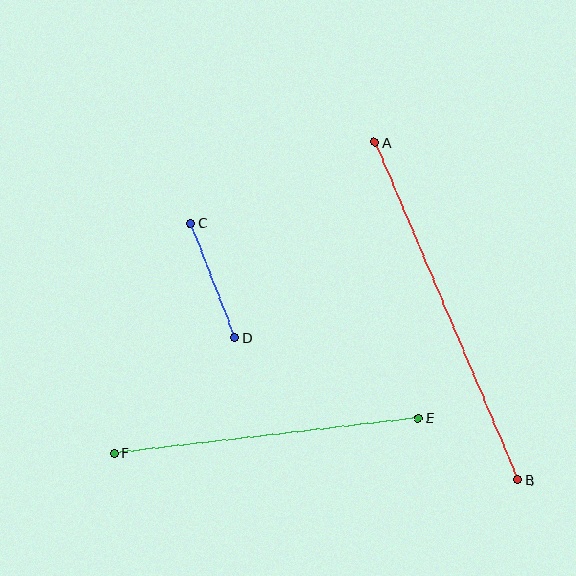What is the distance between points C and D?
The distance is approximately 123 pixels.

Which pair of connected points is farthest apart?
Points A and B are farthest apart.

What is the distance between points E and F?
The distance is approximately 306 pixels.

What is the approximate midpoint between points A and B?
The midpoint is at approximately (446, 311) pixels.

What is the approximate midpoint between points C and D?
The midpoint is at approximately (213, 280) pixels.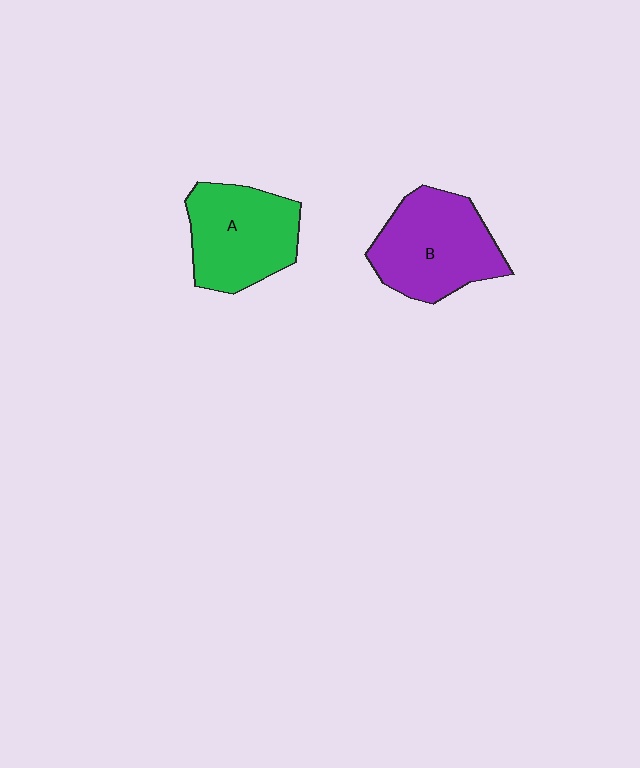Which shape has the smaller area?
Shape A (green).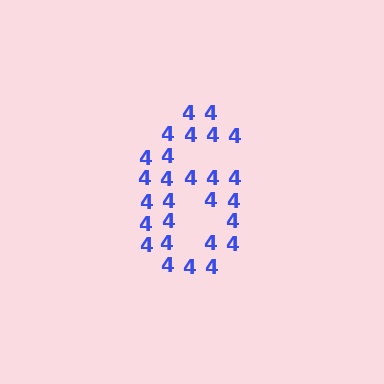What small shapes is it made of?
It is made of small digit 4's.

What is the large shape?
The large shape is the digit 6.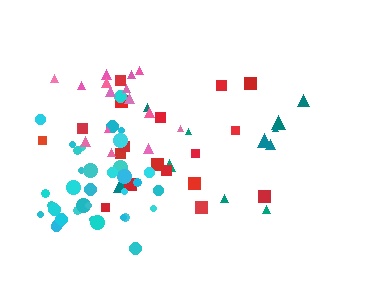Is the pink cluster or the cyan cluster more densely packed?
Cyan.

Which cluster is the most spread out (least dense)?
Teal.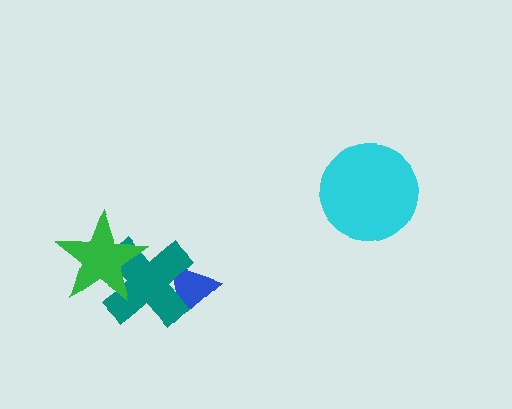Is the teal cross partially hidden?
Yes, it is partially covered by another shape.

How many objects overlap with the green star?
1 object overlaps with the green star.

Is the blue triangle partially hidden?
Yes, it is partially covered by another shape.